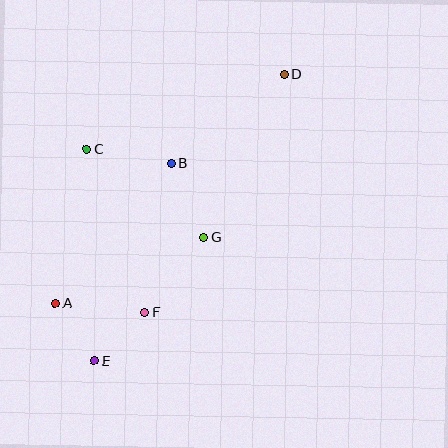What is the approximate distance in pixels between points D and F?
The distance between D and F is approximately 275 pixels.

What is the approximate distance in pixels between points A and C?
The distance between A and C is approximately 158 pixels.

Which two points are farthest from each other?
Points D and E are farthest from each other.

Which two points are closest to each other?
Points A and E are closest to each other.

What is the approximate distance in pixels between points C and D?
The distance between C and D is approximately 211 pixels.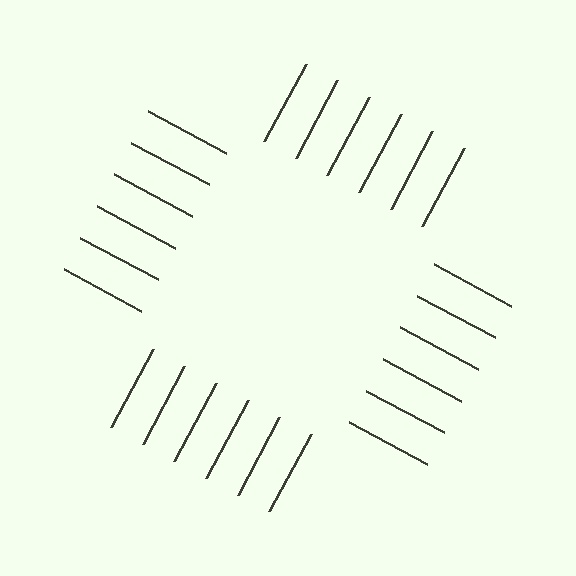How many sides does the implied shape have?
4 sides — the line-ends trace a square.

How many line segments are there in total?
24 — 6 along each of the 4 edges.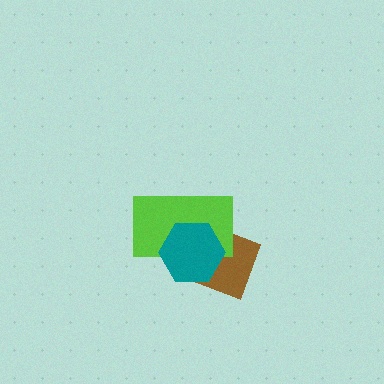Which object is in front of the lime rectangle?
The teal hexagon is in front of the lime rectangle.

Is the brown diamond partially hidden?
Yes, it is partially covered by another shape.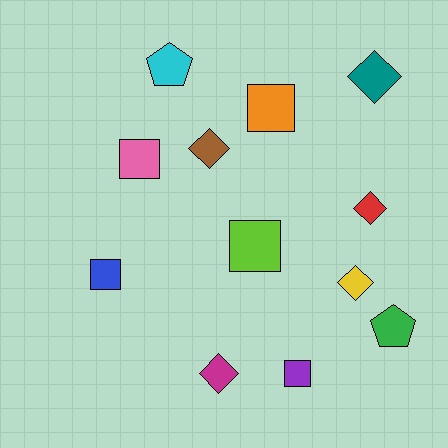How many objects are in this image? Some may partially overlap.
There are 12 objects.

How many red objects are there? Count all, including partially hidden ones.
There is 1 red object.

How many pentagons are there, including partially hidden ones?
There are 2 pentagons.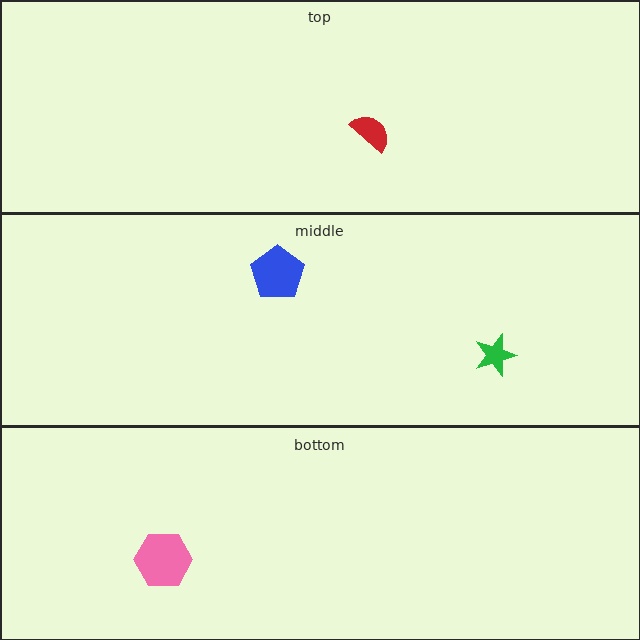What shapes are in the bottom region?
The pink hexagon.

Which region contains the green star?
The middle region.